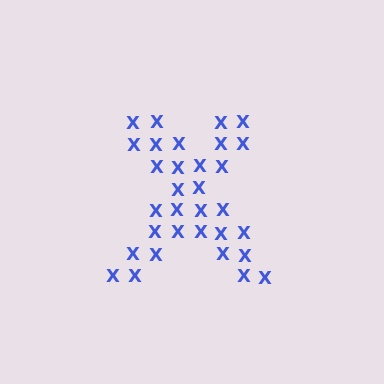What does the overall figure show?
The overall figure shows the letter X.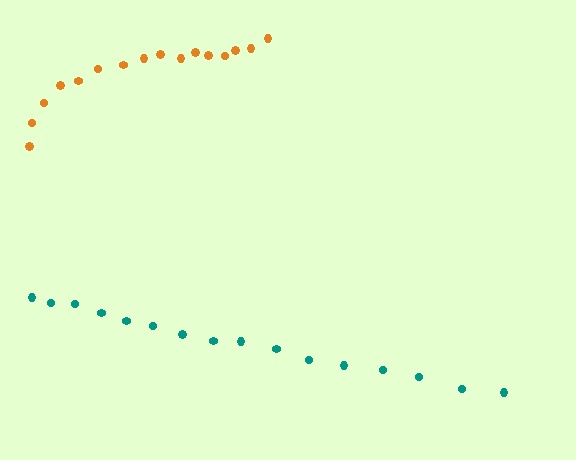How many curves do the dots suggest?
There are 2 distinct paths.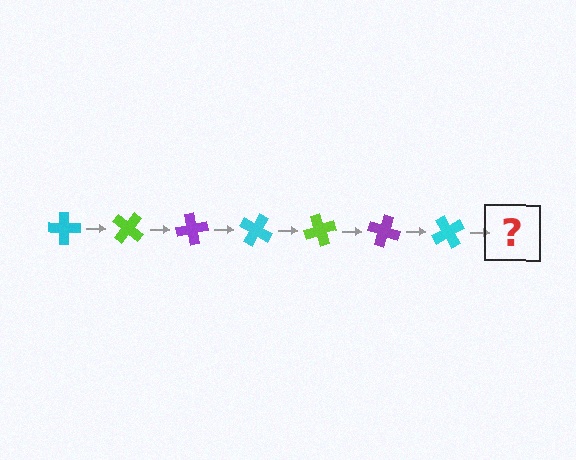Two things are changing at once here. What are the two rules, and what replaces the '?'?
The two rules are that it rotates 40 degrees each step and the color cycles through cyan, lime, and purple. The '?' should be a lime cross, rotated 280 degrees from the start.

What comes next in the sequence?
The next element should be a lime cross, rotated 280 degrees from the start.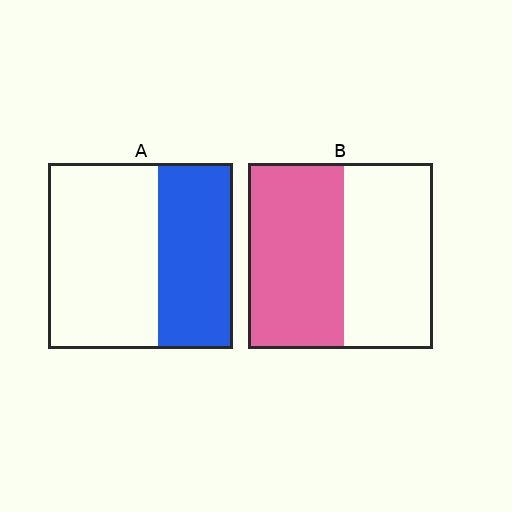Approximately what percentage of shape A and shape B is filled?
A is approximately 40% and B is approximately 50%.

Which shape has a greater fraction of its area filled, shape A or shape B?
Shape B.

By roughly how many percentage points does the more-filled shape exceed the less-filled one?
By roughly 10 percentage points (B over A).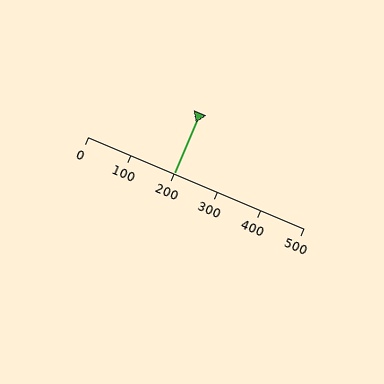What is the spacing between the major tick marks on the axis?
The major ticks are spaced 100 apart.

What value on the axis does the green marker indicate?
The marker indicates approximately 200.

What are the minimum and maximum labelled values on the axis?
The axis runs from 0 to 500.